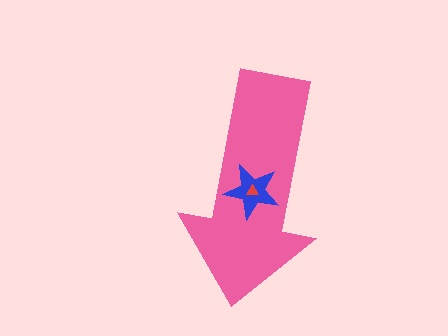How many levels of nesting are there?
3.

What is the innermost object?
The red triangle.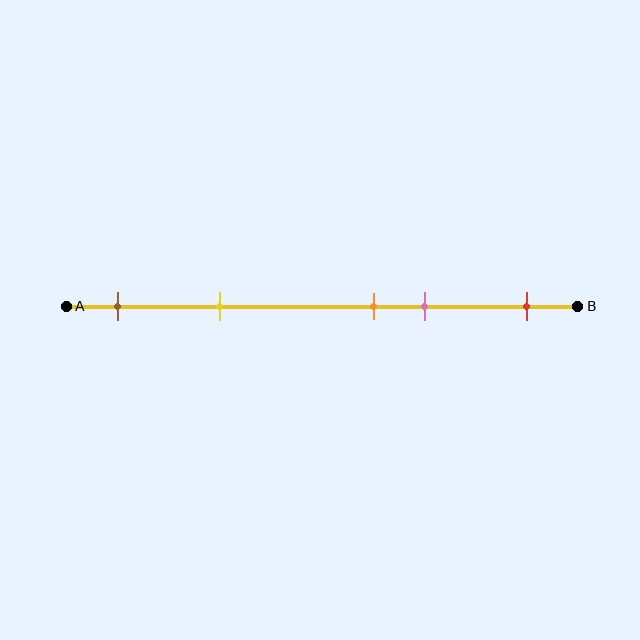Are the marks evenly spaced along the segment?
No, the marks are not evenly spaced.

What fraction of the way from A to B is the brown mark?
The brown mark is approximately 10% (0.1) of the way from A to B.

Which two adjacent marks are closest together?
The orange and pink marks are the closest adjacent pair.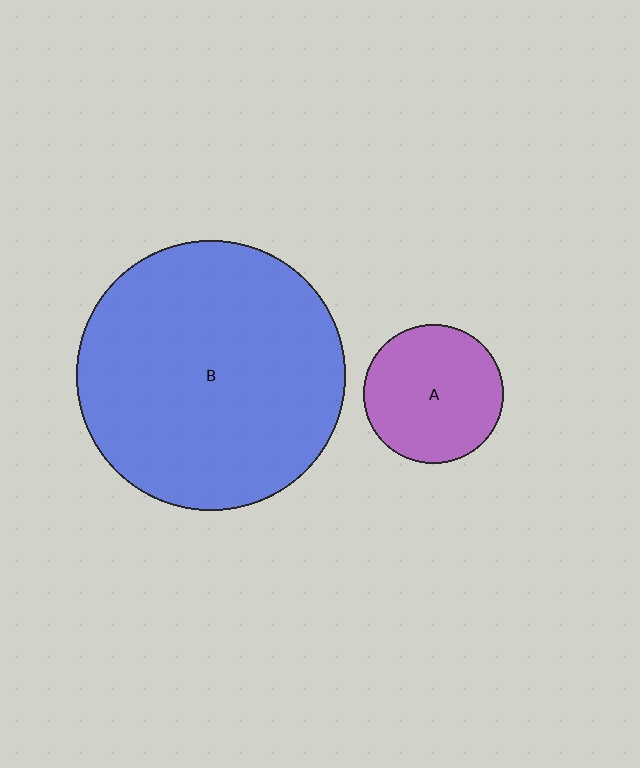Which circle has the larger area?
Circle B (blue).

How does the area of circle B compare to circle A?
Approximately 3.7 times.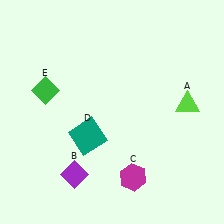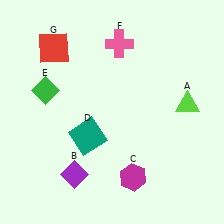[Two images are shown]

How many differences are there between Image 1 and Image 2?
There are 2 differences between the two images.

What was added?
A pink cross (F), a red square (G) were added in Image 2.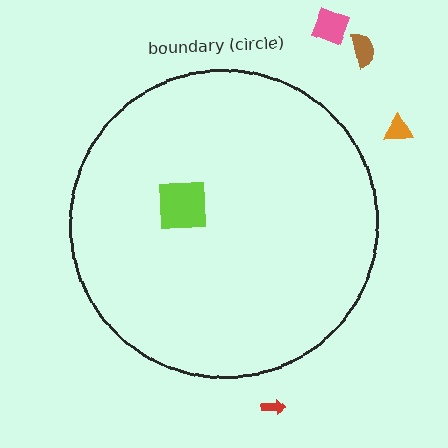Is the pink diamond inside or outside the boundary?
Outside.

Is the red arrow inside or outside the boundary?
Outside.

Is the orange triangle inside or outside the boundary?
Outside.